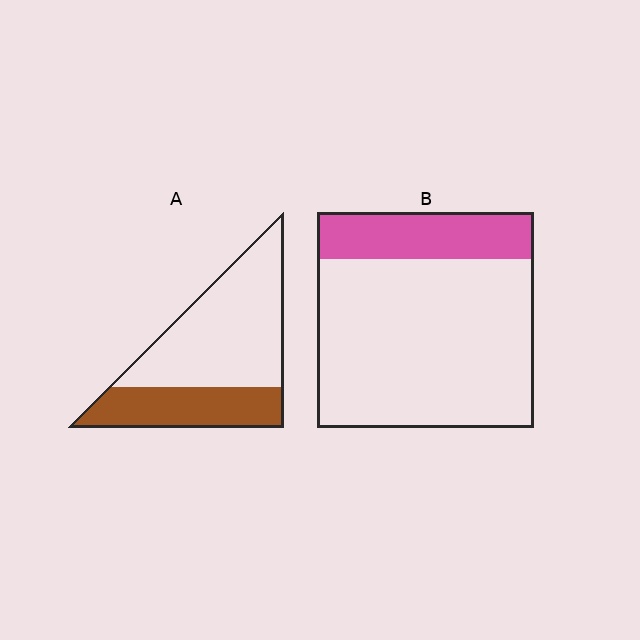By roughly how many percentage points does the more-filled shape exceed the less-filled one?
By roughly 15 percentage points (A over B).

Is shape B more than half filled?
No.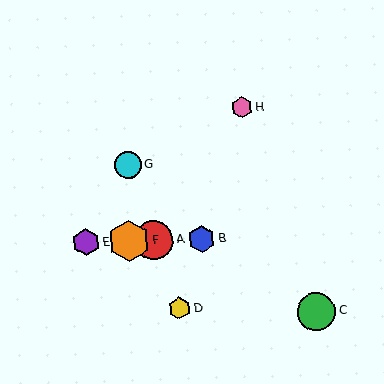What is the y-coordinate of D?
Object D is at y≈308.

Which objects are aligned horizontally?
Objects A, B, E, F are aligned horizontally.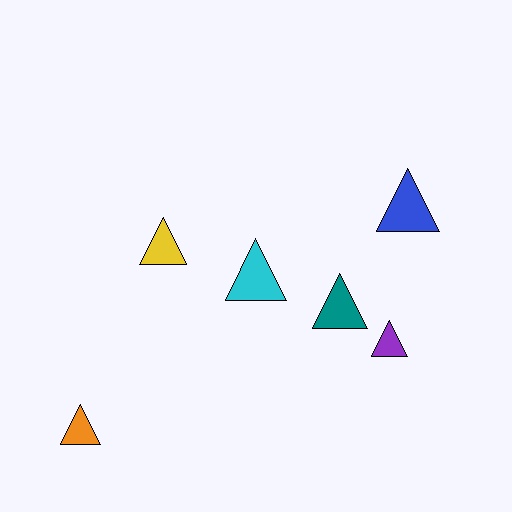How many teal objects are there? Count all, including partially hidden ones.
There is 1 teal object.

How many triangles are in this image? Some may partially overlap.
There are 6 triangles.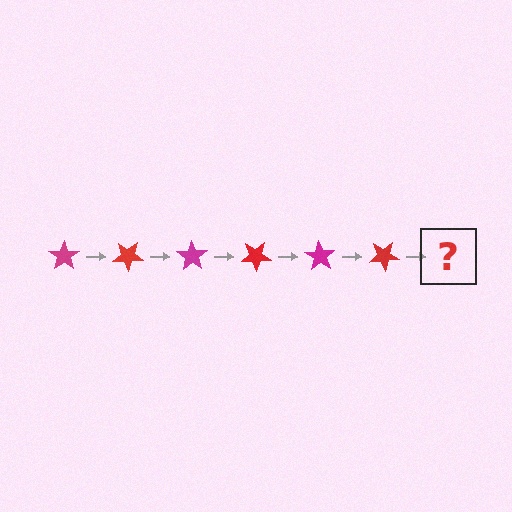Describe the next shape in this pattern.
It should be a magenta star, rotated 210 degrees from the start.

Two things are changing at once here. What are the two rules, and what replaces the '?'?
The two rules are that it rotates 35 degrees each step and the color cycles through magenta and red. The '?' should be a magenta star, rotated 210 degrees from the start.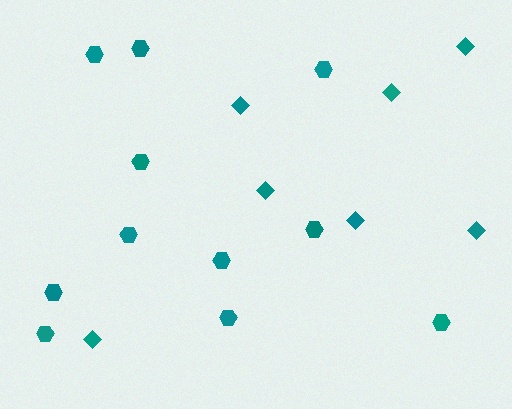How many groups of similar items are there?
There are 2 groups: one group of diamonds (7) and one group of hexagons (11).